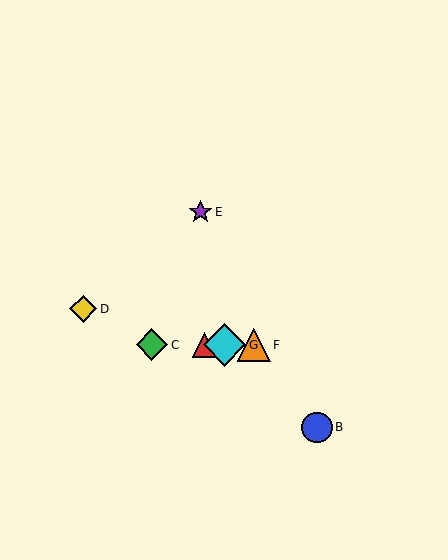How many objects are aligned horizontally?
4 objects (A, C, F, G) are aligned horizontally.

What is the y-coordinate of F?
Object F is at y≈345.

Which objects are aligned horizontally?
Objects A, C, F, G are aligned horizontally.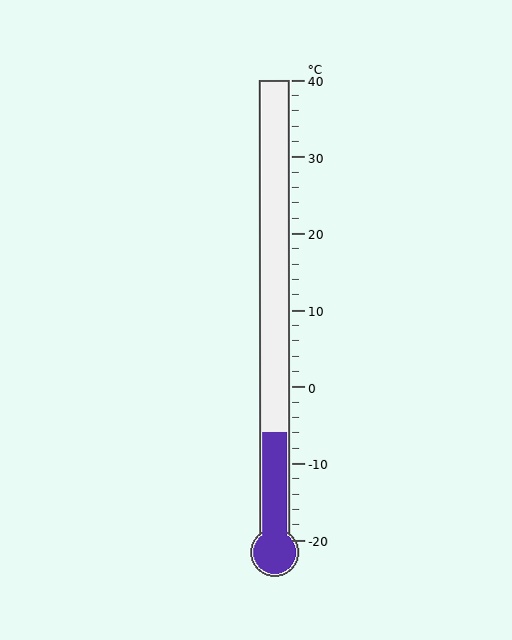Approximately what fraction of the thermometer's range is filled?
The thermometer is filled to approximately 25% of its range.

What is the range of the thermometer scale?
The thermometer scale ranges from -20°C to 40°C.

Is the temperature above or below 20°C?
The temperature is below 20°C.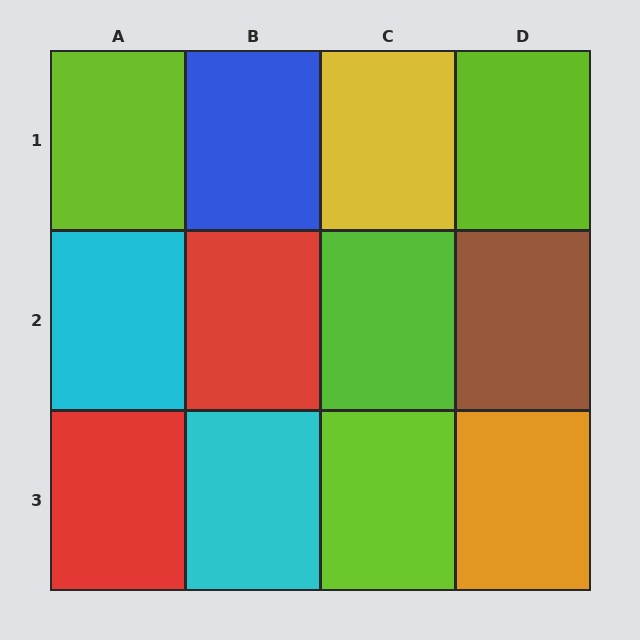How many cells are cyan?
2 cells are cyan.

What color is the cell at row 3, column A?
Red.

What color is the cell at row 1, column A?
Lime.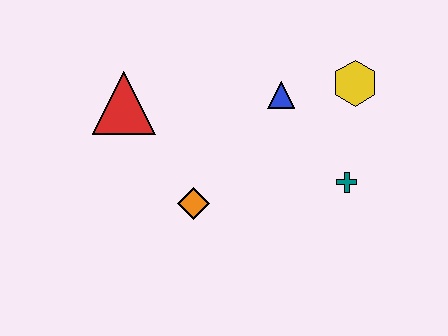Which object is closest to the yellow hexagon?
The blue triangle is closest to the yellow hexagon.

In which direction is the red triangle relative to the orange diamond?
The red triangle is above the orange diamond.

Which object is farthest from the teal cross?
The red triangle is farthest from the teal cross.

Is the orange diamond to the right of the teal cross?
No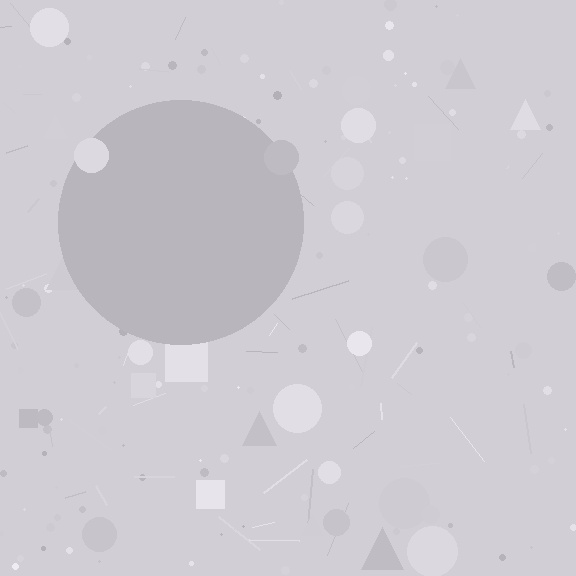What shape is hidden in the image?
A circle is hidden in the image.